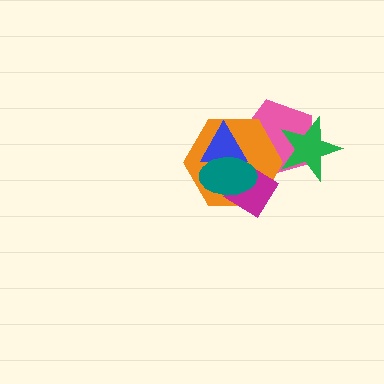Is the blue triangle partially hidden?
Yes, it is partially covered by another shape.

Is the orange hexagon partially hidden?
Yes, it is partially covered by another shape.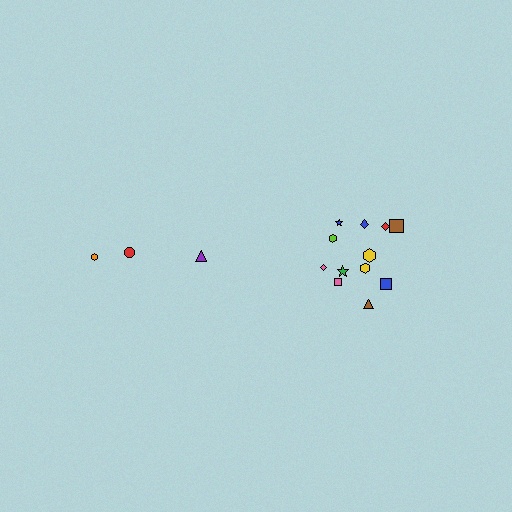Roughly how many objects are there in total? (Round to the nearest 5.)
Roughly 15 objects in total.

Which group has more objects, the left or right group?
The right group.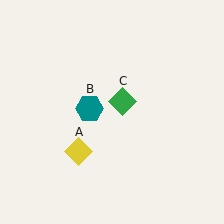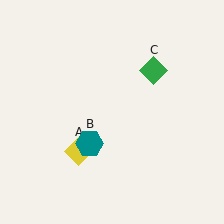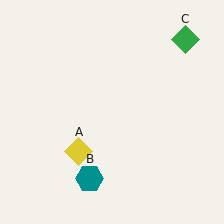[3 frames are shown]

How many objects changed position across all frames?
2 objects changed position: teal hexagon (object B), green diamond (object C).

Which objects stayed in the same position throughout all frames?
Yellow diamond (object A) remained stationary.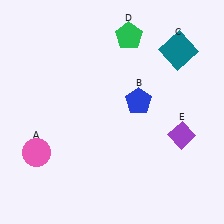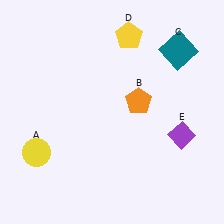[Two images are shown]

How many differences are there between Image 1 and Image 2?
There are 3 differences between the two images.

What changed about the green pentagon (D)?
In Image 1, D is green. In Image 2, it changed to yellow.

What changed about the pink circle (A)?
In Image 1, A is pink. In Image 2, it changed to yellow.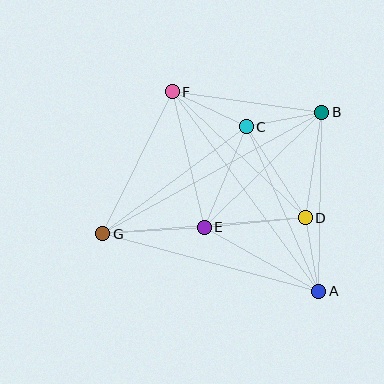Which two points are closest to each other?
Points A and D are closest to each other.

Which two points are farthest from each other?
Points B and G are farthest from each other.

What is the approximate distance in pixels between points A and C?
The distance between A and C is approximately 180 pixels.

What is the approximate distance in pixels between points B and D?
The distance between B and D is approximately 106 pixels.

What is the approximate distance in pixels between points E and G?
The distance between E and G is approximately 102 pixels.